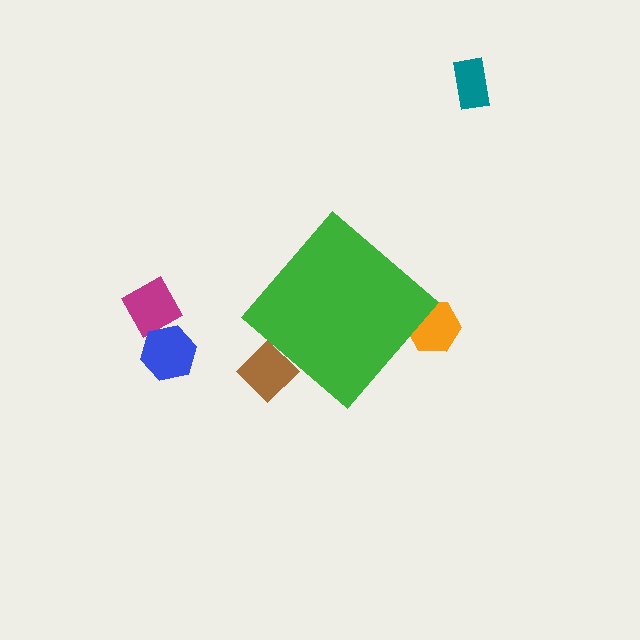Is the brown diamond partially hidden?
Yes, the brown diamond is partially hidden behind the green diamond.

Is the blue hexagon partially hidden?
No, the blue hexagon is fully visible.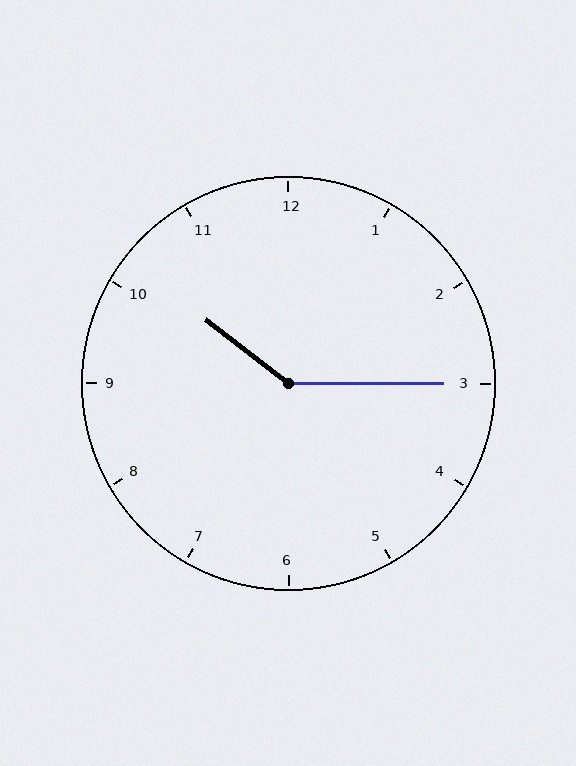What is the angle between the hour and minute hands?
Approximately 142 degrees.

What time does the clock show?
10:15.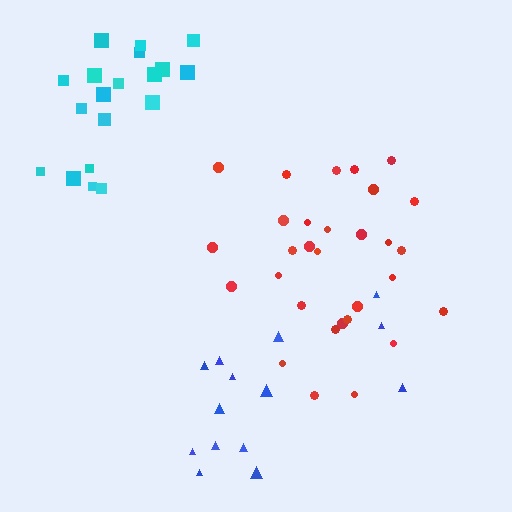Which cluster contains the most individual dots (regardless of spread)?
Red (30).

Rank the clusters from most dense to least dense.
red, cyan, blue.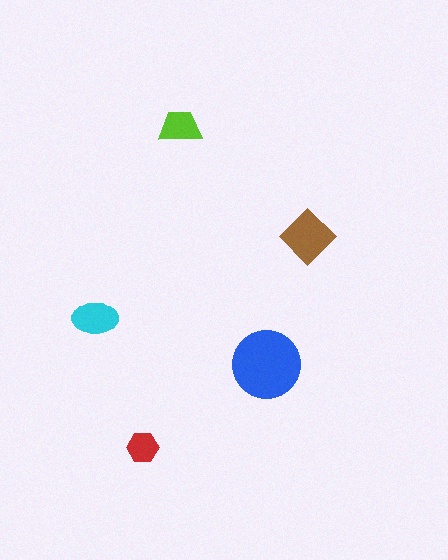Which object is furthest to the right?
The brown diamond is rightmost.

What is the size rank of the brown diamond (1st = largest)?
2nd.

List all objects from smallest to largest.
The red hexagon, the lime trapezoid, the cyan ellipse, the brown diamond, the blue circle.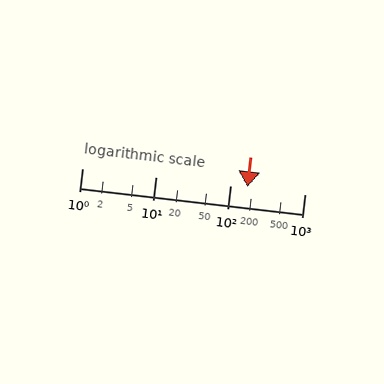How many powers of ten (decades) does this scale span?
The scale spans 3 decades, from 1 to 1000.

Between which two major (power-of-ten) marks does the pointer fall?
The pointer is between 100 and 1000.